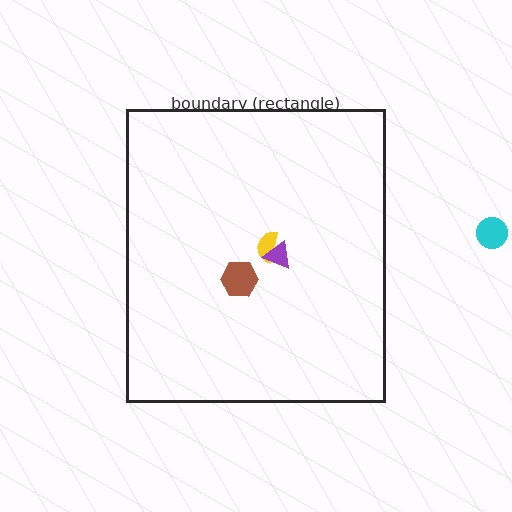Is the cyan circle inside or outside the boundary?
Outside.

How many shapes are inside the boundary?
3 inside, 1 outside.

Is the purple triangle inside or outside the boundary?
Inside.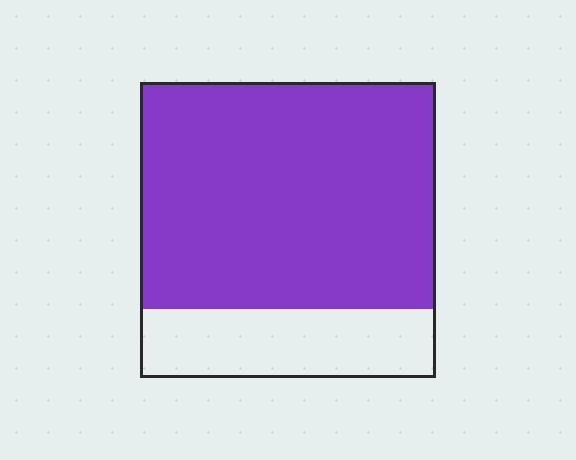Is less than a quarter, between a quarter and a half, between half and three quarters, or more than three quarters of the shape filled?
More than three quarters.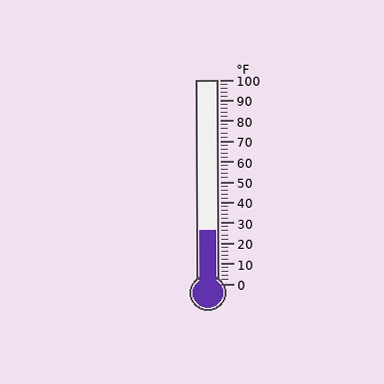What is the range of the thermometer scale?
The thermometer scale ranges from 0°F to 100°F.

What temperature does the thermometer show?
The thermometer shows approximately 26°F.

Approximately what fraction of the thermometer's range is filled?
The thermometer is filled to approximately 25% of its range.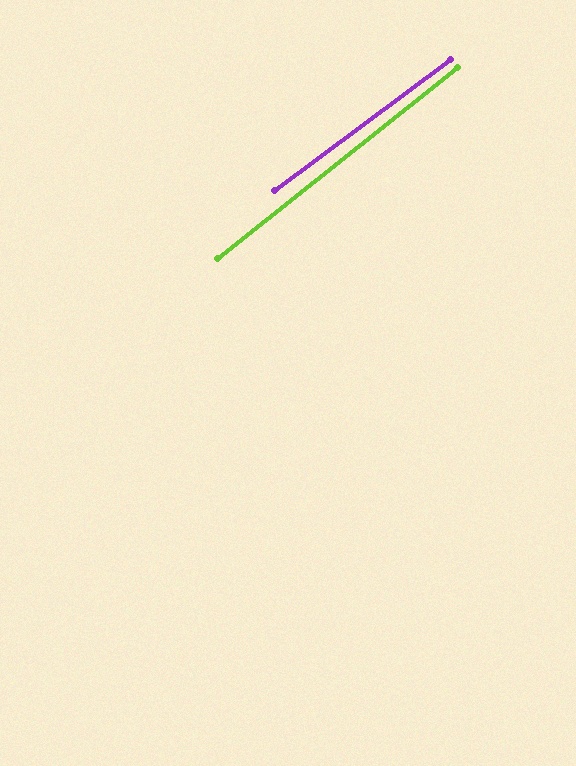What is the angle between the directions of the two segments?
Approximately 2 degrees.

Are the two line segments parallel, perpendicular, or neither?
Parallel — their directions differ by only 1.9°.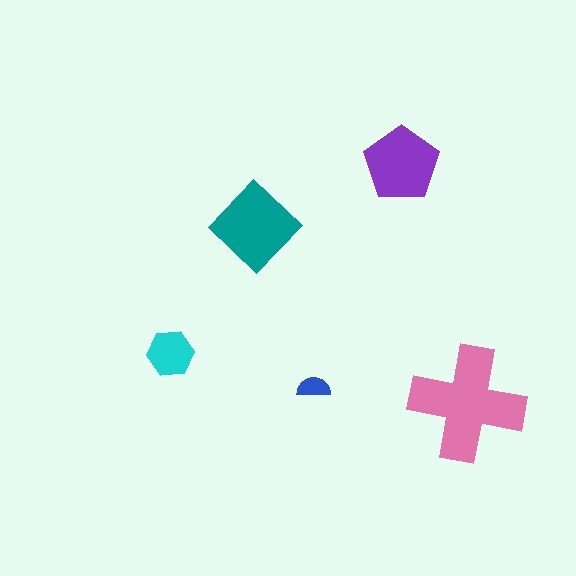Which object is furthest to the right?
The pink cross is rightmost.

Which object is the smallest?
The blue semicircle.